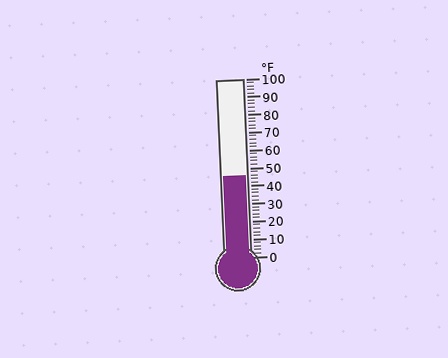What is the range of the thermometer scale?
The thermometer scale ranges from 0°F to 100°F.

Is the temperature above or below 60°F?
The temperature is below 60°F.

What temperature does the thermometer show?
The thermometer shows approximately 46°F.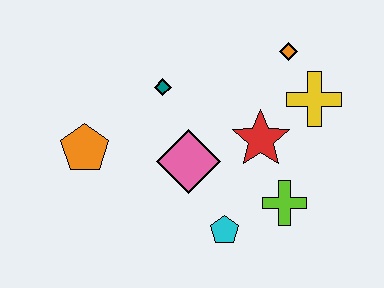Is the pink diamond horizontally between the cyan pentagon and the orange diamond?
No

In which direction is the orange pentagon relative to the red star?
The orange pentagon is to the left of the red star.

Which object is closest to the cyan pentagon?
The lime cross is closest to the cyan pentagon.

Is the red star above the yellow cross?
No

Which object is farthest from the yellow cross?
The orange pentagon is farthest from the yellow cross.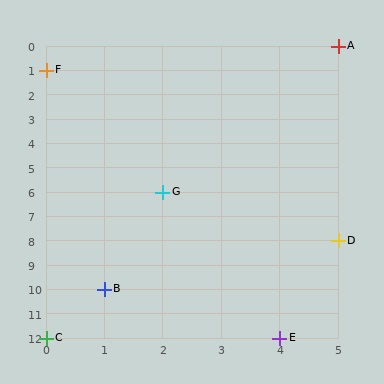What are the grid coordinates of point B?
Point B is at grid coordinates (1, 10).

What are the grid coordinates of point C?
Point C is at grid coordinates (0, 12).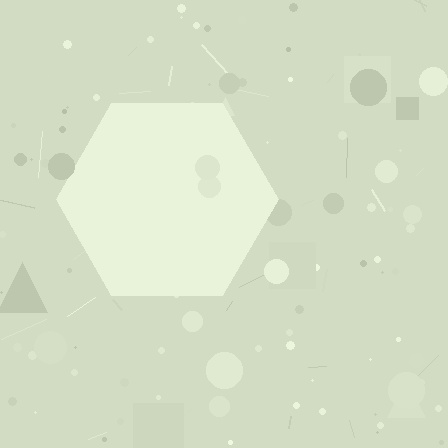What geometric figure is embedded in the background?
A hexagon is embedded in the background.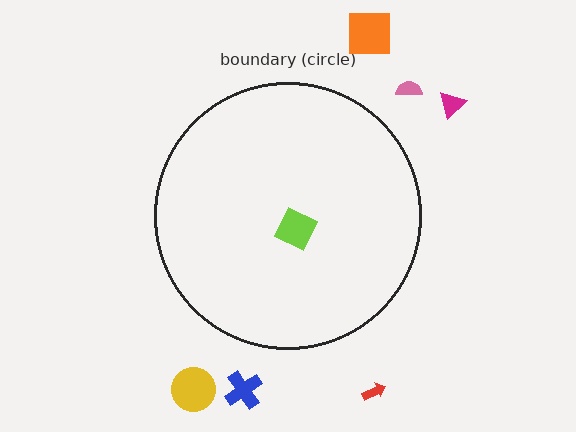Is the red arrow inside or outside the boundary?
Outside.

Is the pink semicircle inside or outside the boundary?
Outside.